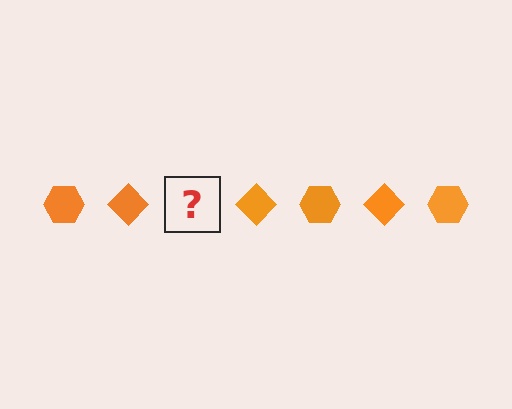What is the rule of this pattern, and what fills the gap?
The rule is that the pattern cycles through hexagon, diamond shapes in orange. The gap should be filled with an orange hexagon.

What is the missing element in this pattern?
The missing element is an orange hexagon.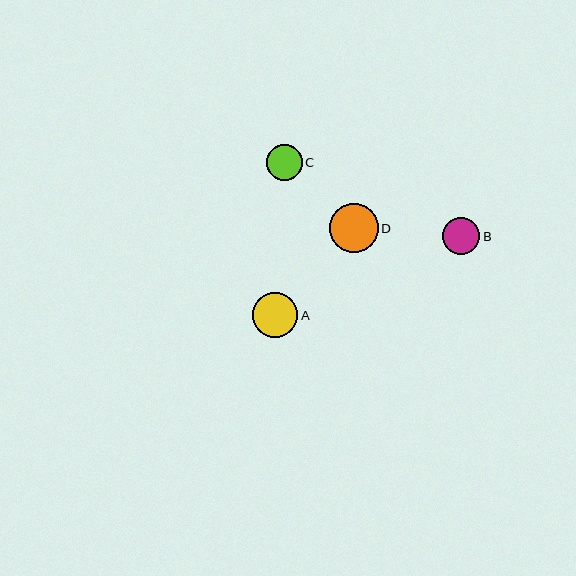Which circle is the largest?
Circle D is the largest with a size of approximately 49 pixels.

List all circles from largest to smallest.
From largest to smallest: D, A, B, C.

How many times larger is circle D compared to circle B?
Circle D is approximately 1.3 times the size of circle B.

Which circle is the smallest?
Circle C is the smallest with a size of approximately 36 pixels.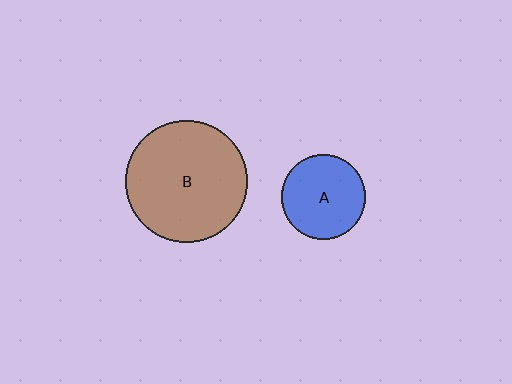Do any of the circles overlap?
No, none of the circles overlap.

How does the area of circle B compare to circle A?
Approximately 2.1 times.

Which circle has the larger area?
Circle B (brown).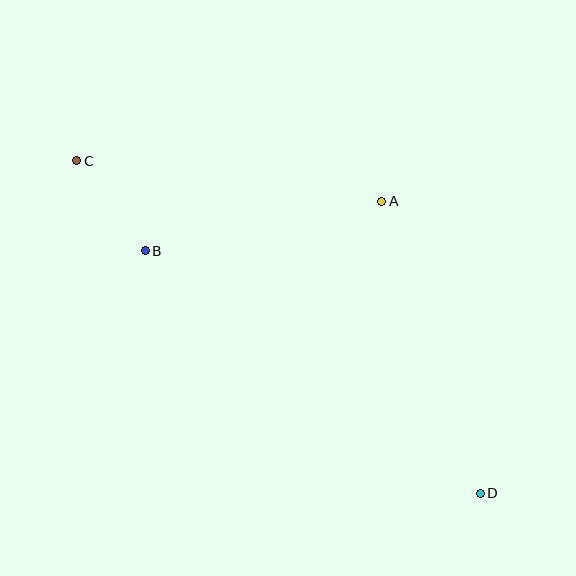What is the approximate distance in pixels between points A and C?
The distance between A and C is approximately 308 pixels.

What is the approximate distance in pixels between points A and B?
The distance between A and B is approximately 242 pixels.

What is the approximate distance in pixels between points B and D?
The distance between B and D is approximately 414 pixels.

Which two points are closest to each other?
Points B and C are closest to each other.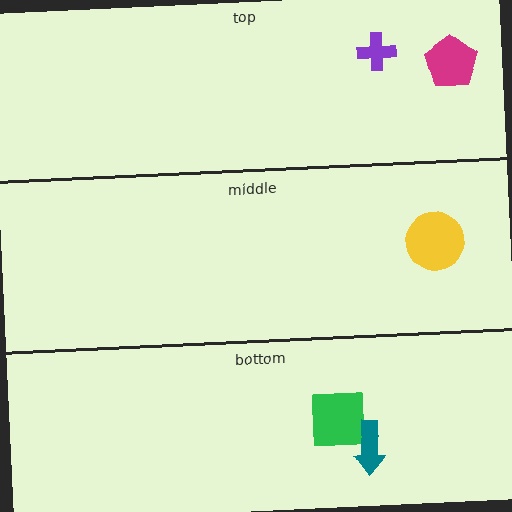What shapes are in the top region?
The purple cross, the magenta pentagon.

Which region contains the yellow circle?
The middle region.